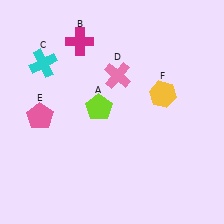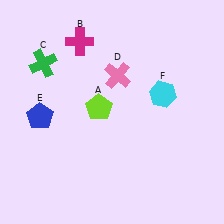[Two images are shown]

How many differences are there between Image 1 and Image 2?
There are 3 differences between the two images.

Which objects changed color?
C changed from cyan to green. E changed from pink to blue. F changed from yellow to cyan.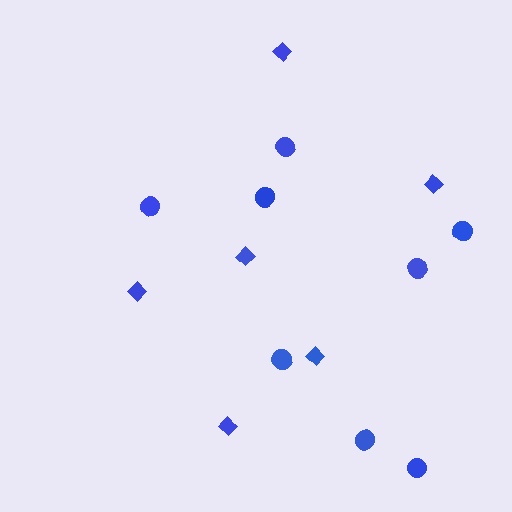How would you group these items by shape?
There are 2 groups: one group of diamonds (6) and one group of circles (8).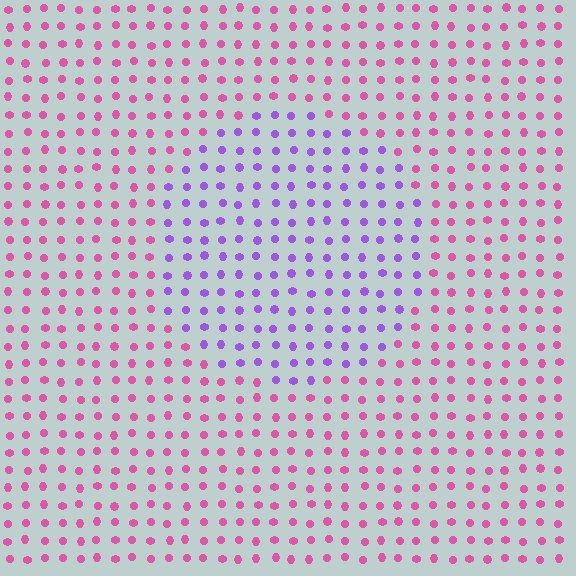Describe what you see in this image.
The image is filled with small pink elements in a uniform arrangement. A circle-shaped region is visible where the elements are tinted to a slightly different hue, forming a subtle color boundary.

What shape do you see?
I see a circle.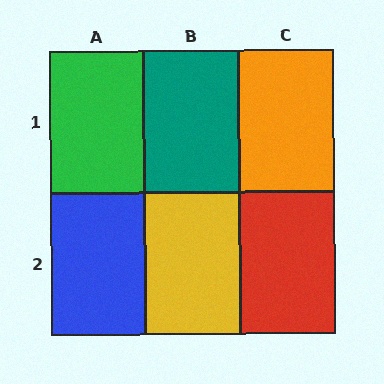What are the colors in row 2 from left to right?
Blue, yellow, red.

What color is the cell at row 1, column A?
Green.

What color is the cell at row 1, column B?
Teal.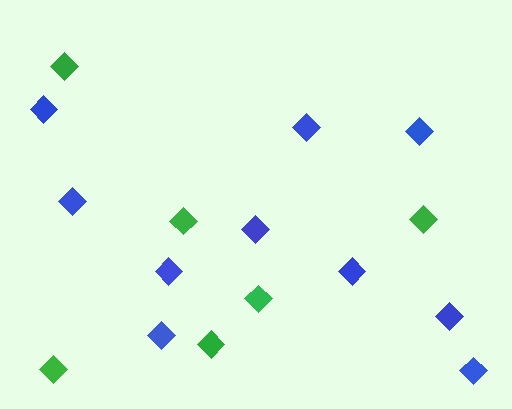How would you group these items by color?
There are 2 groups: one group of green diamonds (6) and one group of blue diamonds (10).